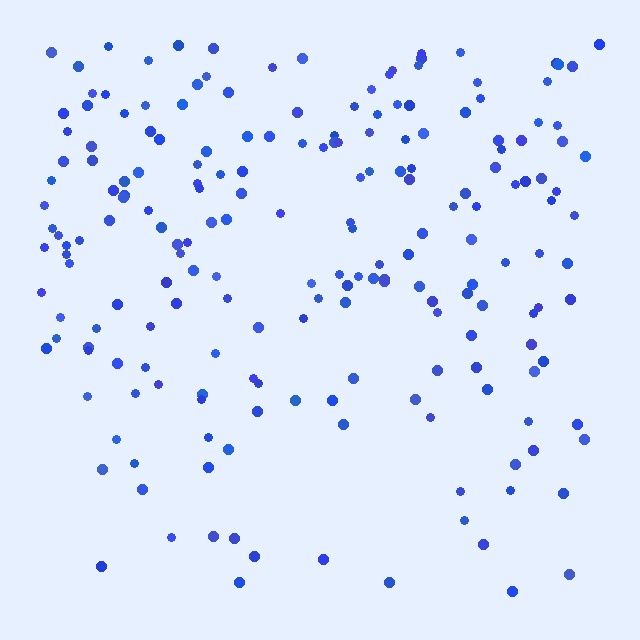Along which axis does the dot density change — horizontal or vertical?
Vertical.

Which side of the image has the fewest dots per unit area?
The bottom.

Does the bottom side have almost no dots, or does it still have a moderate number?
Still a moderate number, just noticeably fewer than the top.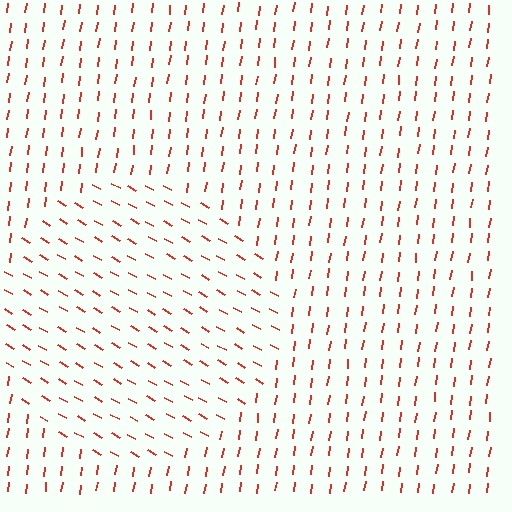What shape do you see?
I see a circle.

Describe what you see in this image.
The image is filled with small red line segments. A circle region in the image has lines oriented differently from the surrounding lines, creating a visible texture boundary.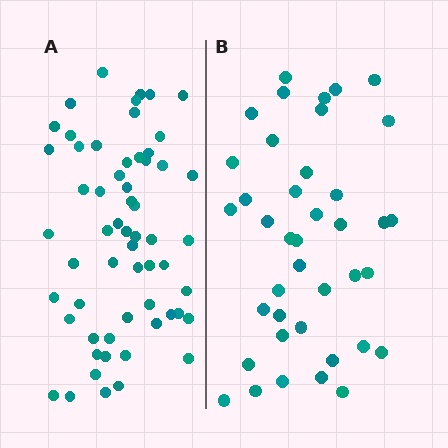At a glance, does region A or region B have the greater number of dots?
Region A (the left region) has more dots.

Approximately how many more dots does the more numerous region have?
Region A has approximately 20 more dots than region B.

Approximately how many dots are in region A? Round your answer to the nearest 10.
About 60 dots. (The exact count is 59, which rounds to 60.)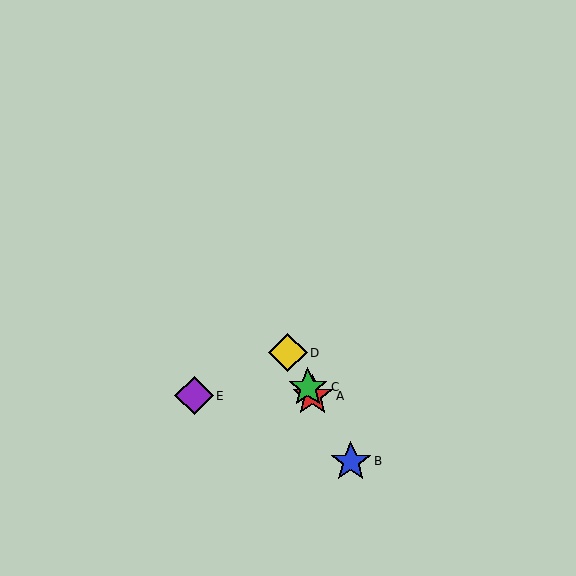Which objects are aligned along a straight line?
Objects A, B, C, D are aligned along a straight line.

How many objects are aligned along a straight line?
4 objects (A, B, C, D) are aligned along a straight line.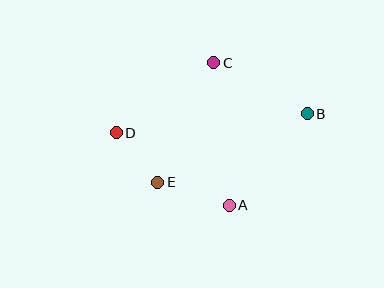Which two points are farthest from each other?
Points B and D are farthest from each other.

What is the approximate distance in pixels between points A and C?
The distance between A and C is approximately 143 pixels.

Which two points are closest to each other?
Points D and E are closest to each other.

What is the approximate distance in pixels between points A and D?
The distance between A and D is approximately 134 pixels.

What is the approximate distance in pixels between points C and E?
The distance between C and E is approximately 132 pixels.